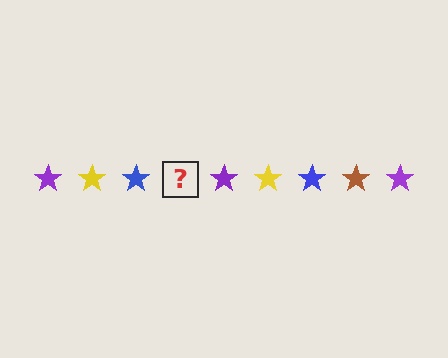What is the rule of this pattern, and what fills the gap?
The rule is that the pattern cycles through purple, yellow, blue, brown stars. The gap should be filled with a brown star.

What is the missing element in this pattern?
The missing element is a brown star.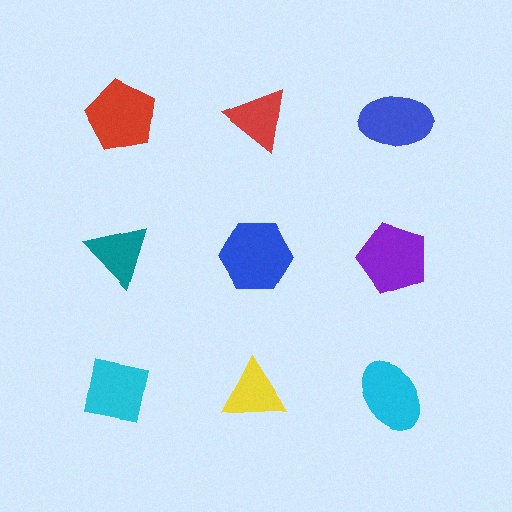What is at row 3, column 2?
A yellow triangle.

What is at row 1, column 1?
A red pentagon.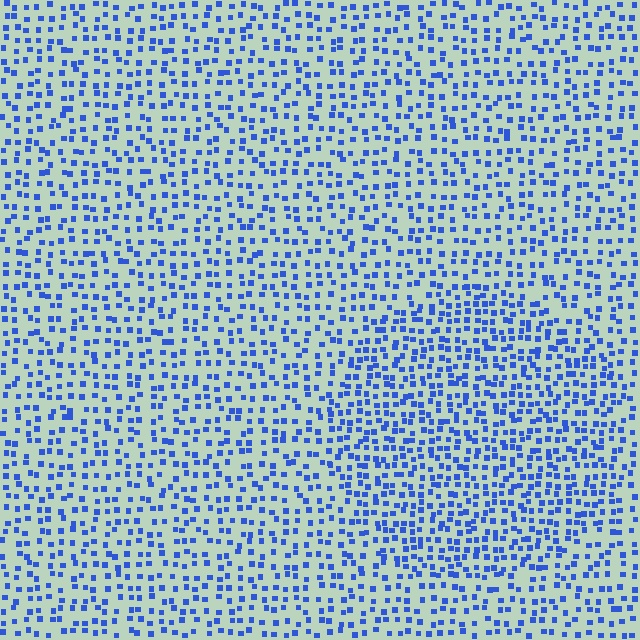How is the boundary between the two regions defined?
The boundary is defined by a change in element density (approximately 1.5x ratio). All elements are the same color, size, and shape.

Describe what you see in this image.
The image contains small blue elements arranged at two different densities. A circle-shaped region is visible where the elements are more densely packed than the surrounding area.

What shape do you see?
I see a circle.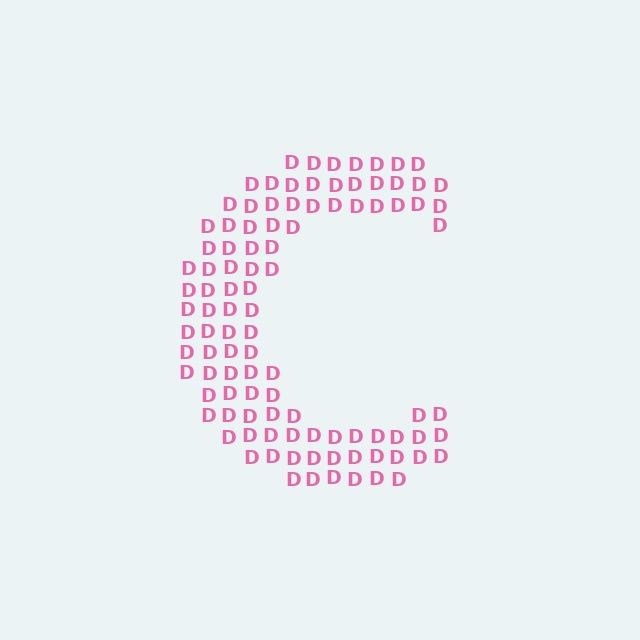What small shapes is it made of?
It is made of small letter D's.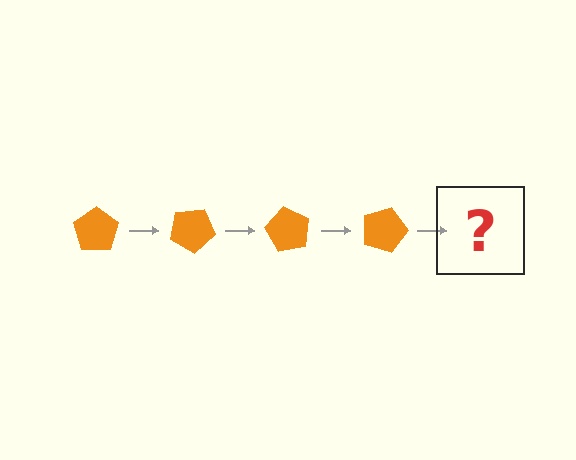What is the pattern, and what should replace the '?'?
The pattern is that the pentagon rotates 30 degrees each step. The '?' should be an orange pentagon rotated 120 degrees.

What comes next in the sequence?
The next element should be an orange pentagon rotated 120 degrees.